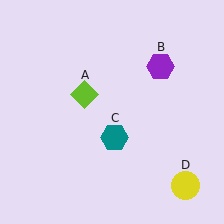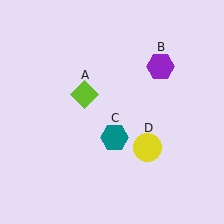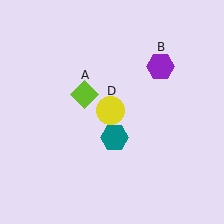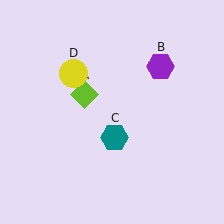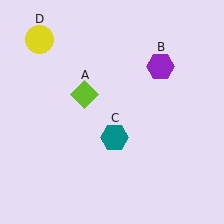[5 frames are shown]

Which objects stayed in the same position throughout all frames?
Lime diamond (object A) and purple hexagon (object B) and teal hexagon (object C) remained stationary.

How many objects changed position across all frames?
1 object changed position: yellow circle (object D).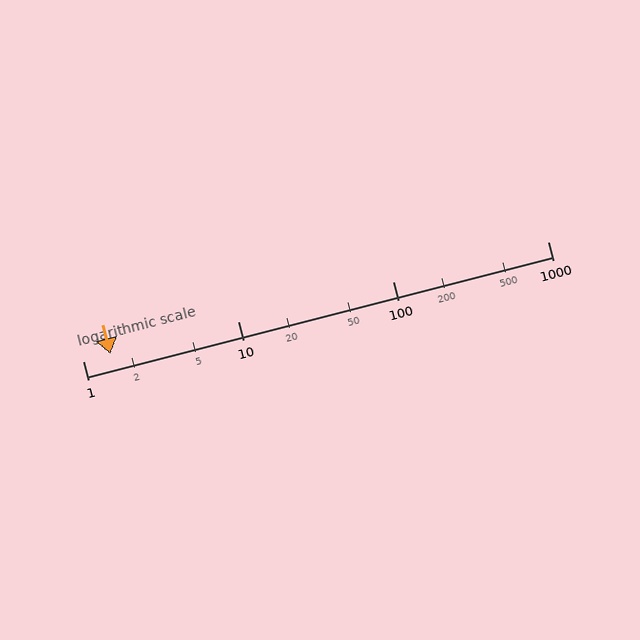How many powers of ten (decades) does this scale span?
The scale spans 3 decades, from 1 to 1000.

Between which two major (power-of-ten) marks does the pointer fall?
The pointer is between 1 and 10.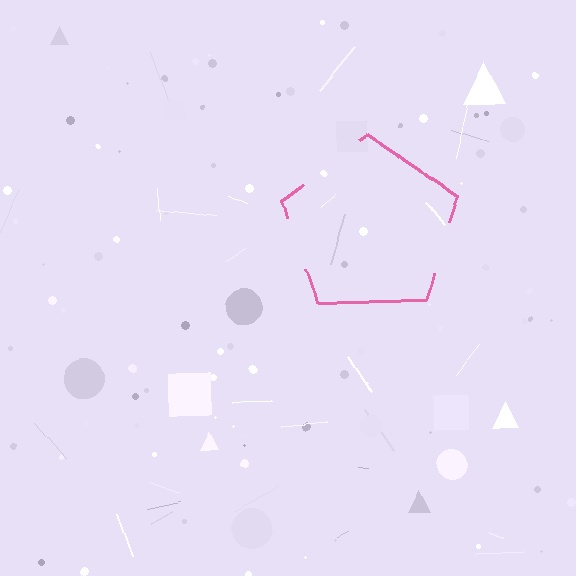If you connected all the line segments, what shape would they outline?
They would outline a pentagon.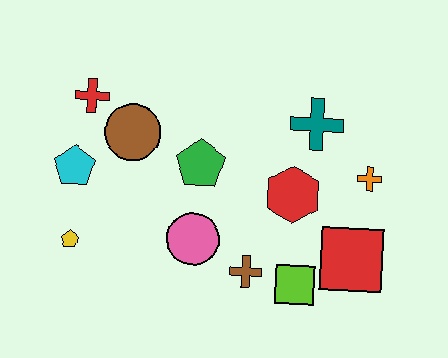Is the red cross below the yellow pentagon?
No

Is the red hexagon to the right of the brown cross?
Yes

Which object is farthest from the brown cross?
The red cross is farthest from the brown cross.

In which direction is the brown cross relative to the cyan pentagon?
The brown cross is to the right of the cyan pentagon.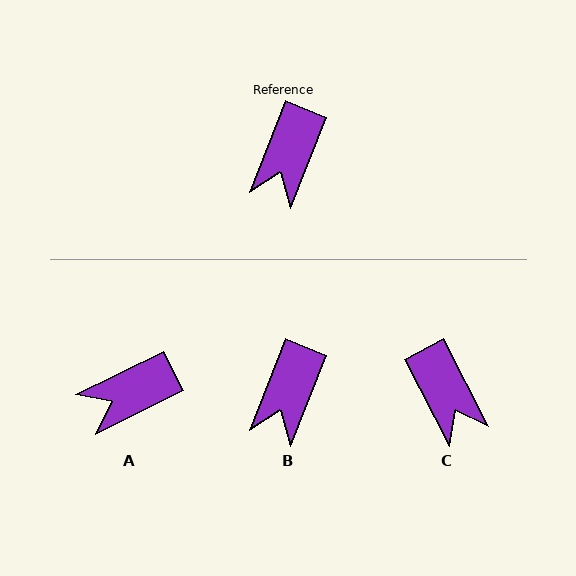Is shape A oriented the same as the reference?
No, it is off by about 42 degrees.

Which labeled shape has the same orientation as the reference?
B.